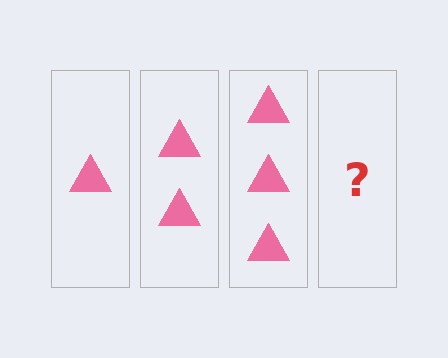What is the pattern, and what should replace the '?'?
The pattern is that each step adds one more triangle. The '?' should be 4 triangles.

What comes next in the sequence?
The next element should be 4 triangles.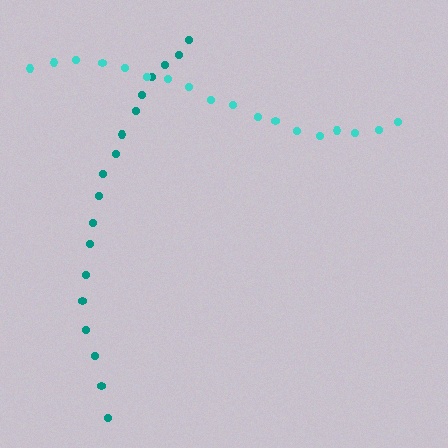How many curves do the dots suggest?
There are 2 distinct paths.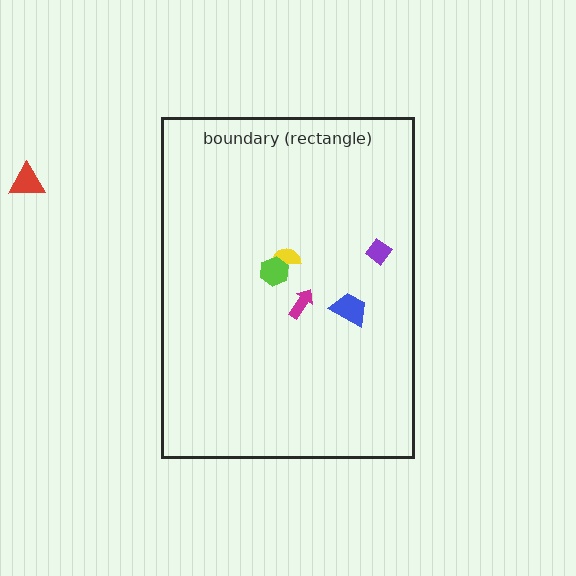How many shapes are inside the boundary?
5 inside, 1 outside.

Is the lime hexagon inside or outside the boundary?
Inside.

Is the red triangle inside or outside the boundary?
Outside.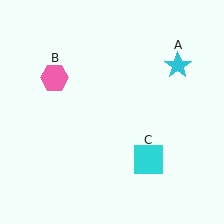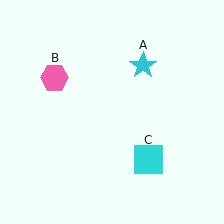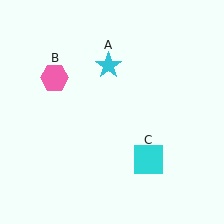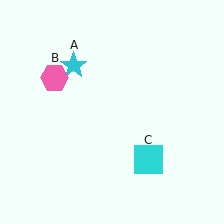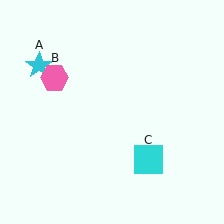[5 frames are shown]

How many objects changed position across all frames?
1 object changed position: cyan star (object A).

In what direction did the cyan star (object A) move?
The cyan star (object A) moved left.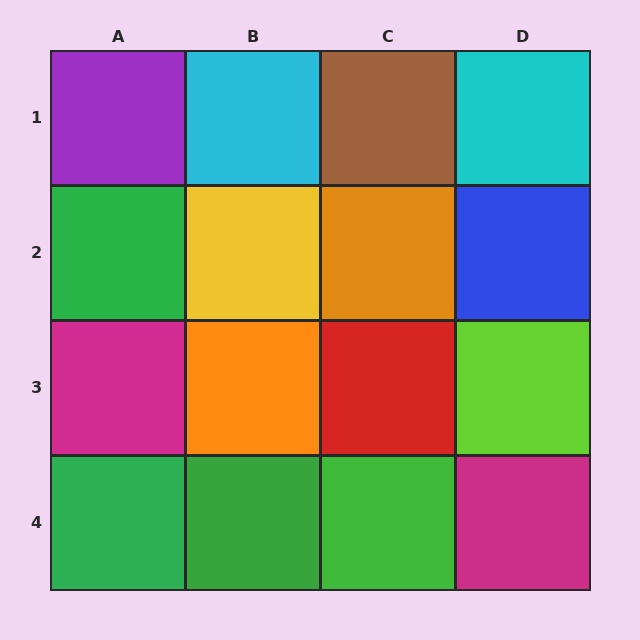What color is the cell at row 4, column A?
Green.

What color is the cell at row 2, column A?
Green.